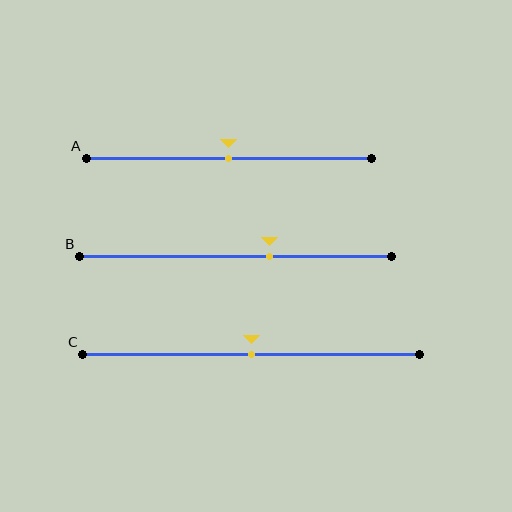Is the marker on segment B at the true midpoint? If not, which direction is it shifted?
No, the marker on segment B is shifted to the right by about 11% of the segment length.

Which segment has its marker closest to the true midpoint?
Segment A has its marker closest to the true midpoint.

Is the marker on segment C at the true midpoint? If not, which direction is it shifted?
Yes, the marker on segment C is at the true midpoint.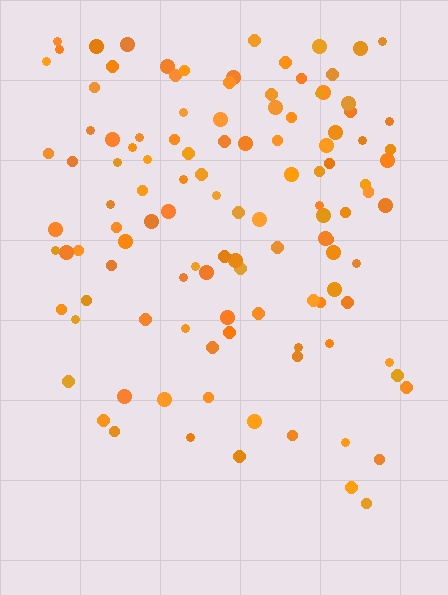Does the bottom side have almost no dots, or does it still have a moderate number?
Still a moderate number, just noticeably fewer than the top.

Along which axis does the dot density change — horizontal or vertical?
Vertical.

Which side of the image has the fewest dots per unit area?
The bottom.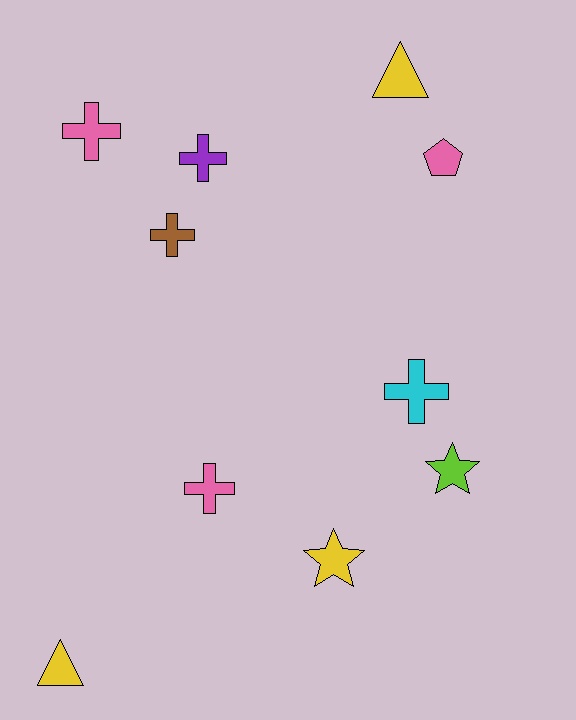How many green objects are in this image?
There are no green objects.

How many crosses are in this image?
There are 5 crosses.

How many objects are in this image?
There are 10 objects.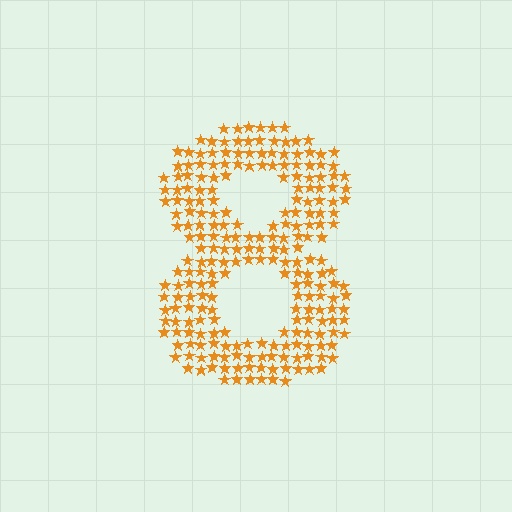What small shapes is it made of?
It is made of small stars.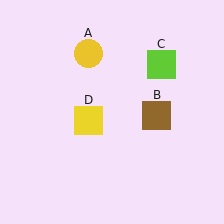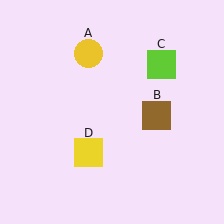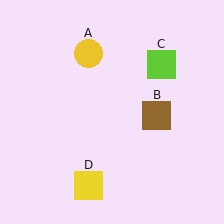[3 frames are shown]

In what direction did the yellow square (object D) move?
The yellow square (object D) moved down.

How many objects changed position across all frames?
1 object changed position: yellow square (object D).